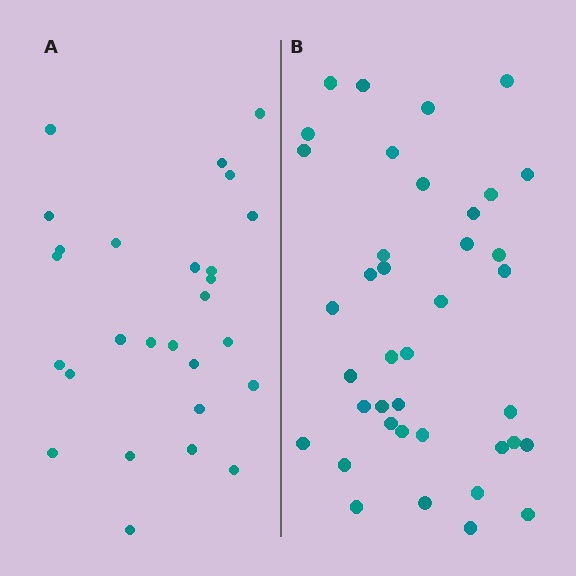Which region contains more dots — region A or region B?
Region B (the right region) has more dots.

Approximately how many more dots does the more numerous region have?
Region B has roughly 12 or so more dots than region A.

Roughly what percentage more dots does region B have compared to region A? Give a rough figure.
About 45% more.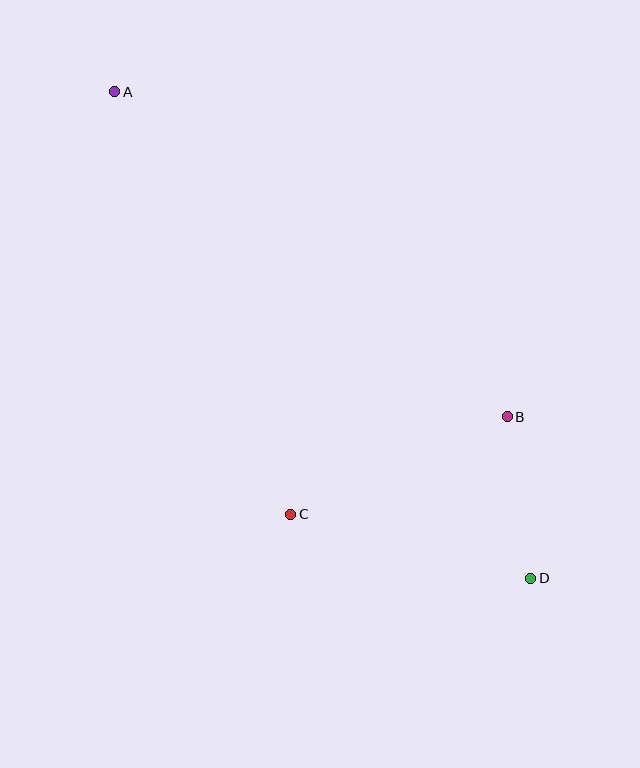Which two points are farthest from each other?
Points A and D are farthest from each other.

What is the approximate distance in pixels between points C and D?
The distance between C and D is approximately 248 pixels.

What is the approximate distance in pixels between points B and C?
The distance between B and C is approximately 237 pixels.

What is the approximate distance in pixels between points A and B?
The distance between A and B is approximately 509 pixels.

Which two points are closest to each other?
Points B and D are closest to each other.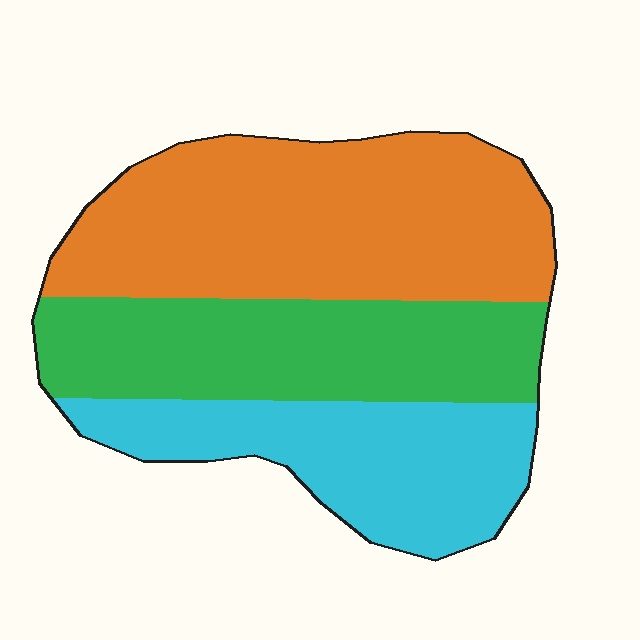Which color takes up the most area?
Orange, at roughly 45%.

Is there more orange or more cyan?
Orange.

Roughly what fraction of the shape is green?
Green covers 30% of the shape.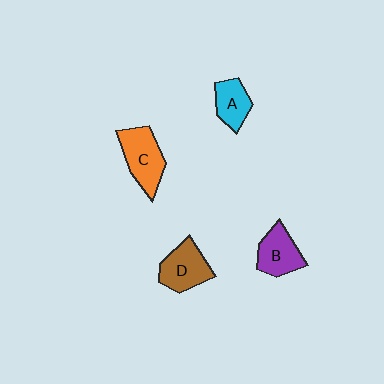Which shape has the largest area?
Shape C (orange).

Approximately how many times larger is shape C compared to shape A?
Approximately 1.5 times.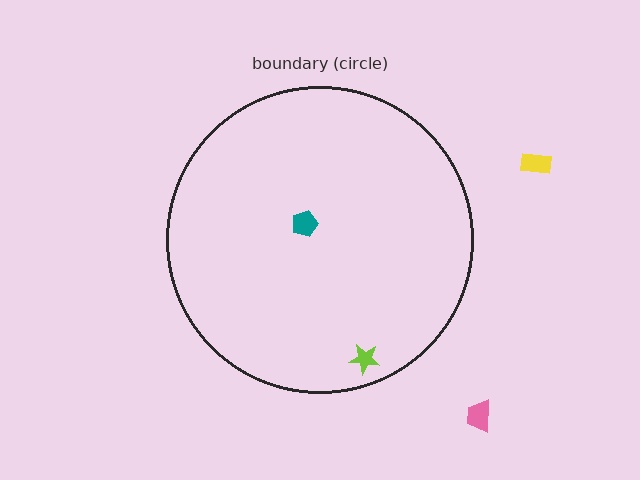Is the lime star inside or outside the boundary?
Inside.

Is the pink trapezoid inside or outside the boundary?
Outside.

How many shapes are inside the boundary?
2 inside, 2 outside.